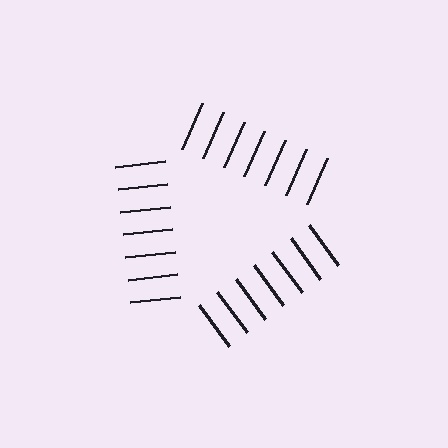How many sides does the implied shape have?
3 sides — the line-ends trace a triangle.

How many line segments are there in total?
21 — 7 along each of the 3 edges.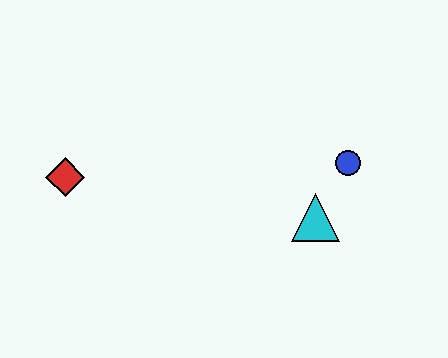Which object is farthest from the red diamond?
The blue circle is farthest from the red diamond.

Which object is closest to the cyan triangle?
The blue circle is closest to the cyan triangle.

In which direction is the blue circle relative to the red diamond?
The blue circle is to the right of the red diamond.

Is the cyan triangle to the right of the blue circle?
No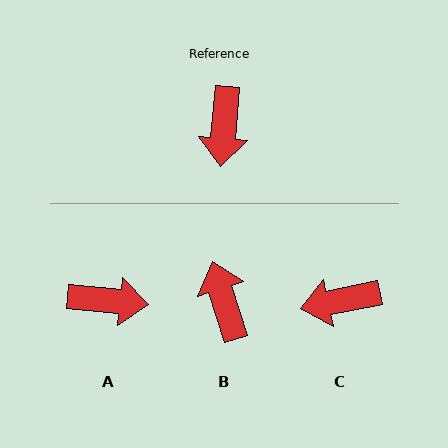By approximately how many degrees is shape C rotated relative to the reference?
Approximately 73 degrees clockwise.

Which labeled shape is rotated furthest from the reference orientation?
B, about 158 degrees away.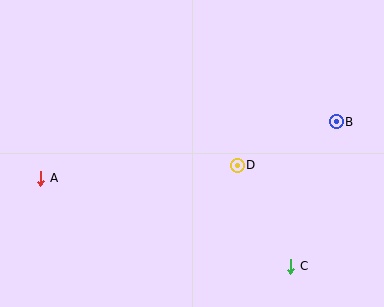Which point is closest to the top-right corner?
Point B is closest to the top-right corner.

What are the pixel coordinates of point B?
Point B is at (336, 122).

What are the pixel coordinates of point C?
Point C is at (291, 266).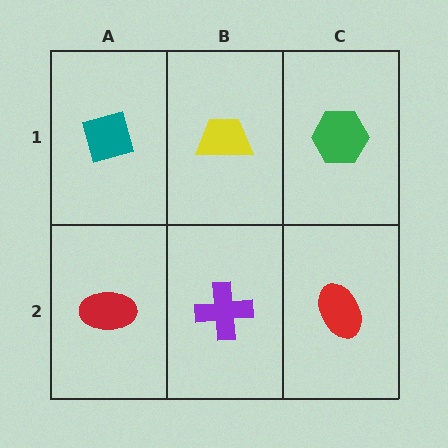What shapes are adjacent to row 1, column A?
A red ellipse (row 2, column A), a yellow trapezoid (row 1, column B).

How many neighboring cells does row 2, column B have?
3.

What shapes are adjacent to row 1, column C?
A red ellipse (row 2, column C), a yellow trapezoid (row 1, column B).